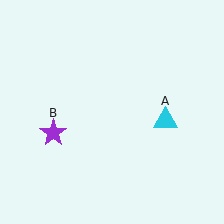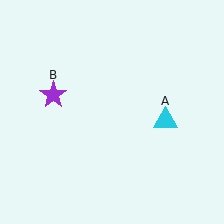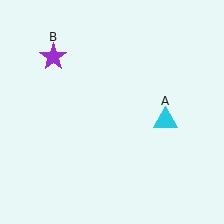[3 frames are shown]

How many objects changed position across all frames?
1 object changed position: purple star (object B).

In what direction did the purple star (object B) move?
The purple star (object B) moved up.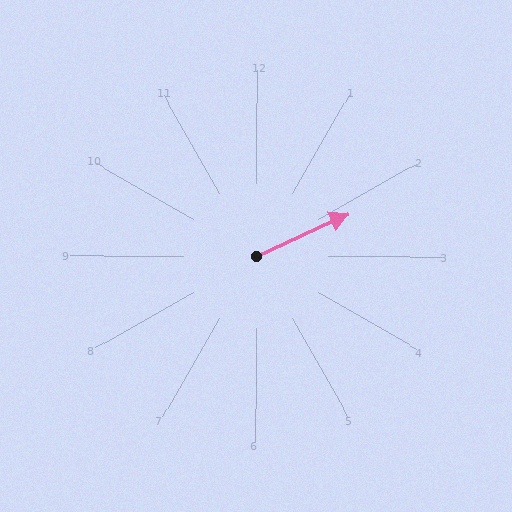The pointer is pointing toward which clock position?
Roughly 2 o'clock.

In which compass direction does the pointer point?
Northeast.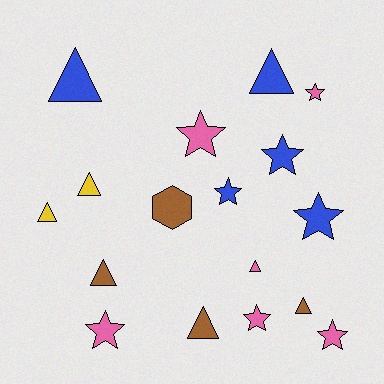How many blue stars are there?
There are 3 blue stars.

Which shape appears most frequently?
Star, with 8 objects.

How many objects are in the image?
There are 17 objects.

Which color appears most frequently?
Pink, with 6 objects.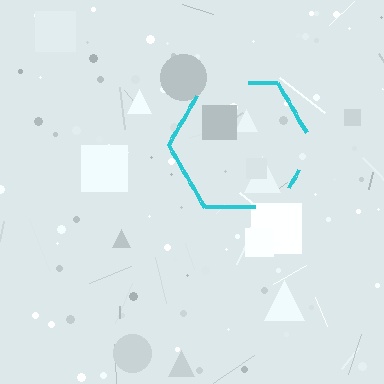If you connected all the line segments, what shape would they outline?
They would outline a hexagon.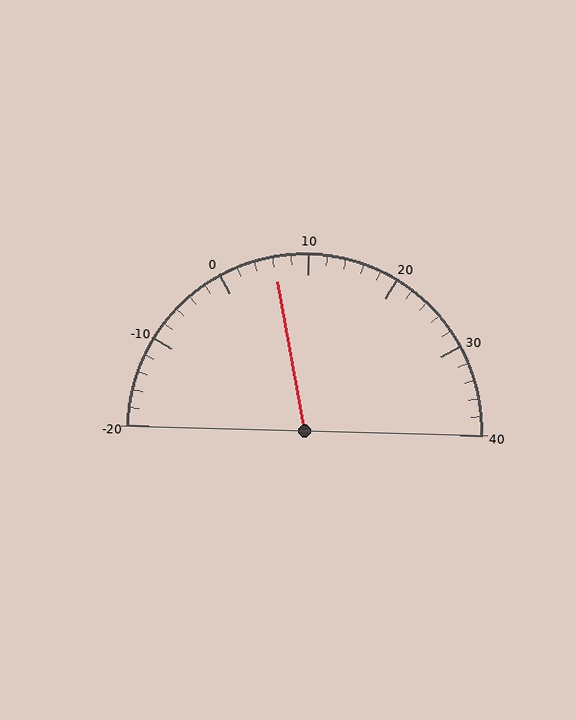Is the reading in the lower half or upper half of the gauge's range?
The reading is in the lower half of the range (-20 to 40).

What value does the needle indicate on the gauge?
The needle indicates approximately 6.